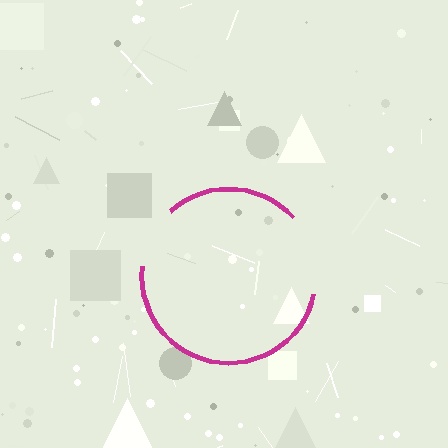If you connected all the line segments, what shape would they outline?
They would outline a circle.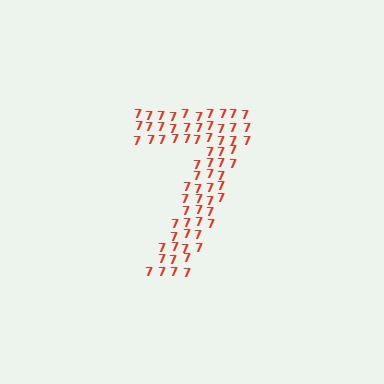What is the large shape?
The large shape is the digit 7.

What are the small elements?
The small elements are digit 7's.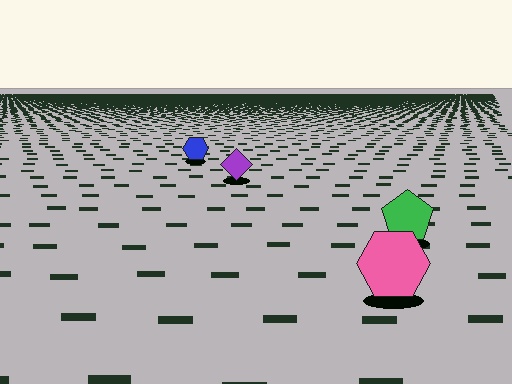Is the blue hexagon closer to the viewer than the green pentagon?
No. The green pentagon is closer — you can tell from the texture gradient: the ground texture is coarser near it.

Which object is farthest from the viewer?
The blue hexagon is farthest from the viewer. It appears smaller and the ground texture around it is denser.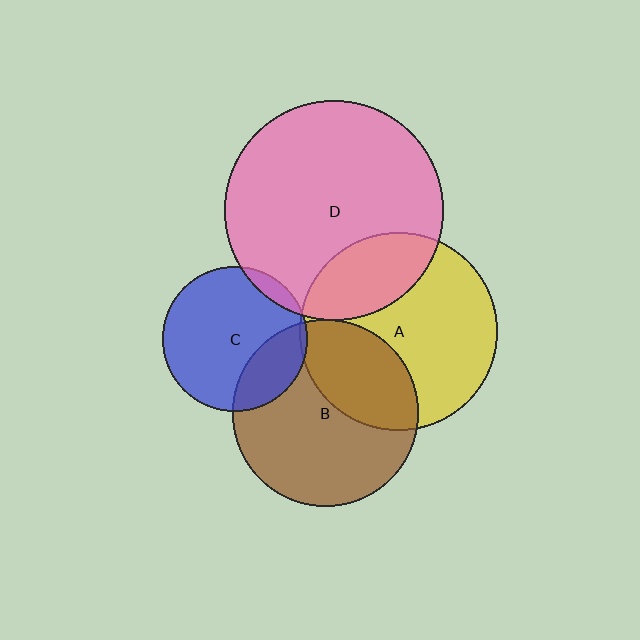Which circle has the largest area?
Circle D (pink).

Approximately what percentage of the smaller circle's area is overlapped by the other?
Approximately 35%.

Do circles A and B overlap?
Yes.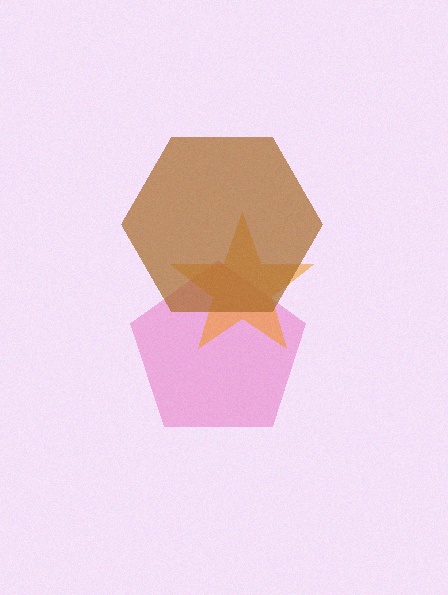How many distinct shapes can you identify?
There are 3 distinct shapes: a pink pentagon, an orange star, a brown hexagon.